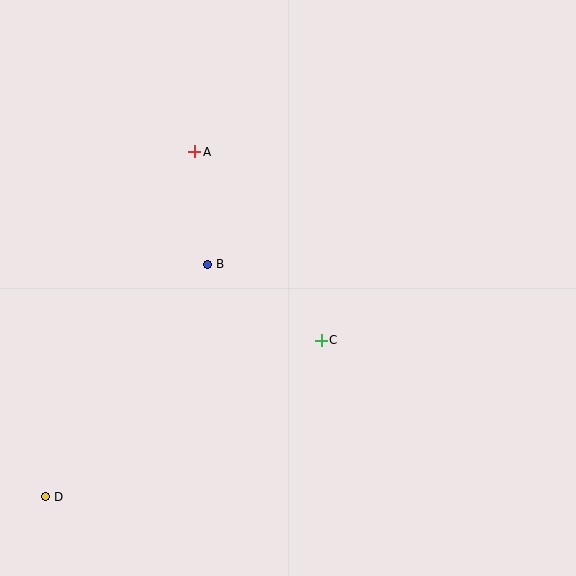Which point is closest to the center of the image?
Point C at (321, 340) is closest to the center.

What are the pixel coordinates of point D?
Point D is at (46, 497).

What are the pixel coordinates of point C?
Point C is at (321, 340).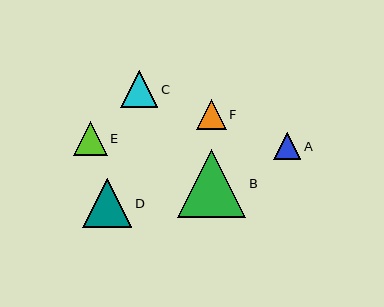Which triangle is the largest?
Triangle B is the largest with a size of approximately 69 pixels.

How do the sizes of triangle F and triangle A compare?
Triangle F and triangle A are approximately the same size.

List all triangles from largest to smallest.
From largest to smallest: B, D, C, E, F, A.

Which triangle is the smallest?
Triangle A is the smallest with a size of approximately 27 pixels.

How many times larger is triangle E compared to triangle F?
Triangle E is approximately 1.1 times the size of triangle F.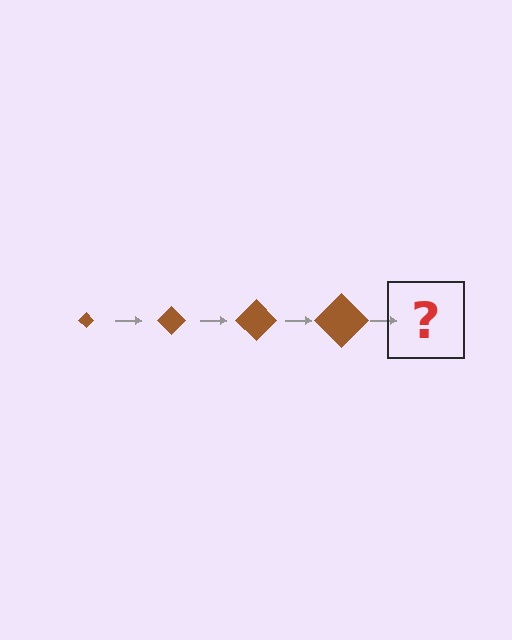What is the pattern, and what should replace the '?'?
The pattern is that the diamond gets progressively larger each step. The '?' should be a brown diamond, larger than the previous one.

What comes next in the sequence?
The next element should be a brown diamond, larger than the previous one.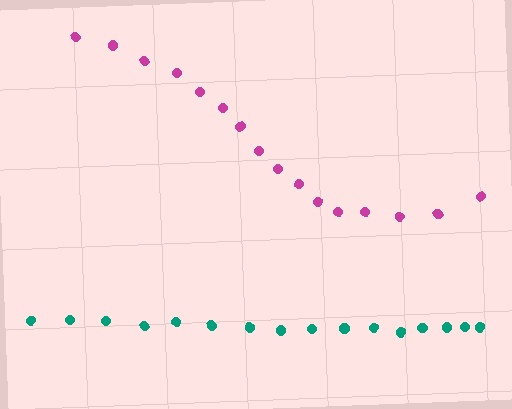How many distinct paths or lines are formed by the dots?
There are 2 distinct paths.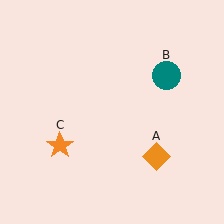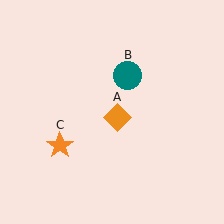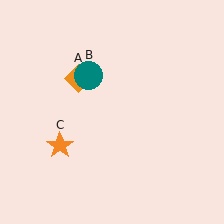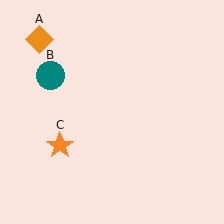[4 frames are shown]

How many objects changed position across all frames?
2 objects changed position: orange diamond (object A), teal circle (object B).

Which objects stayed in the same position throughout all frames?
Orange star (object C) remained stationary.